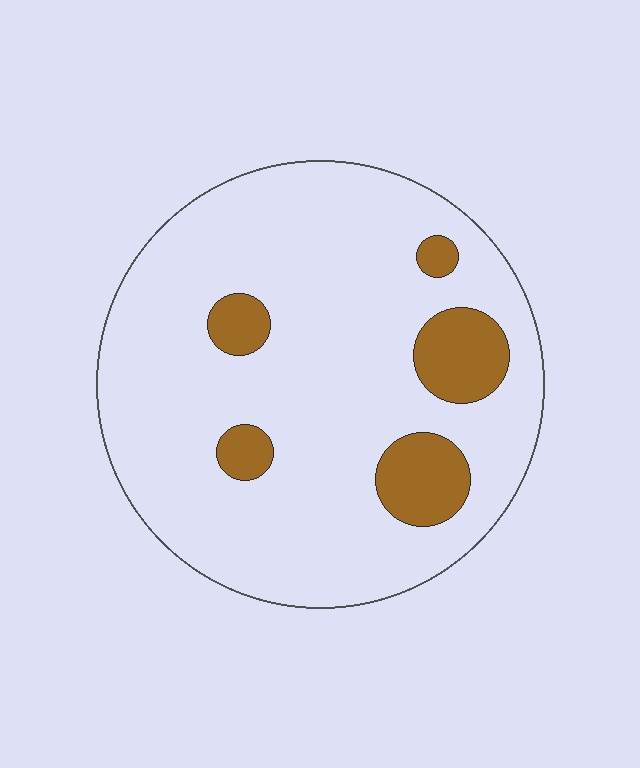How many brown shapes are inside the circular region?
5.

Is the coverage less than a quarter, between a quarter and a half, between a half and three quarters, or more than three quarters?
Less than a quarter.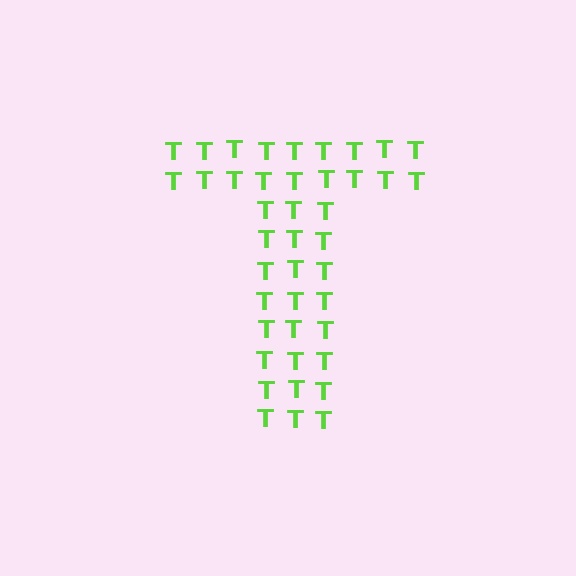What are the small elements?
The small elements are letter T's.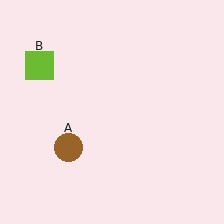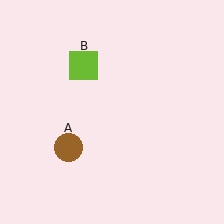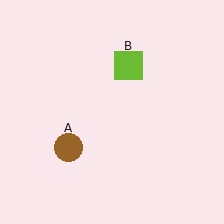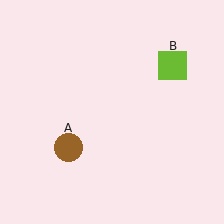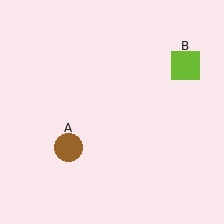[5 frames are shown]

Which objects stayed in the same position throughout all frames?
Brown circle (object A) remained stationary.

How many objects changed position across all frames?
1 object changed position: lime square (object B).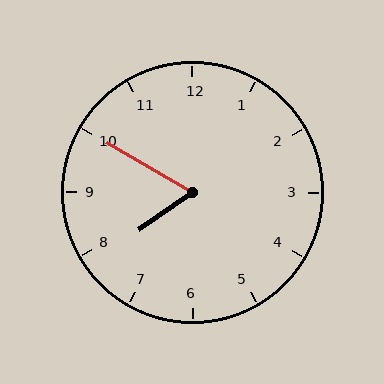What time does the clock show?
7:50.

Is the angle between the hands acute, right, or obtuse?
It is acute.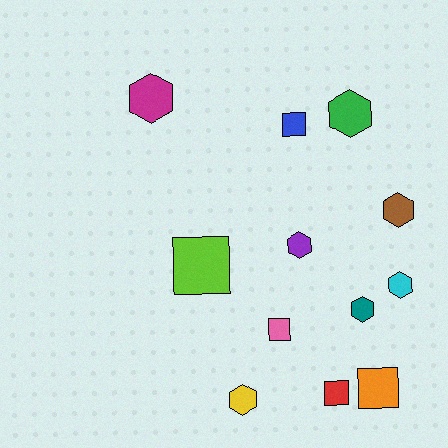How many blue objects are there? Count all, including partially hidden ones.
There is 1 blue object.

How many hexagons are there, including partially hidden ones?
There are 7 hexagons.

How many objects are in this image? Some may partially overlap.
There are 12 objects.